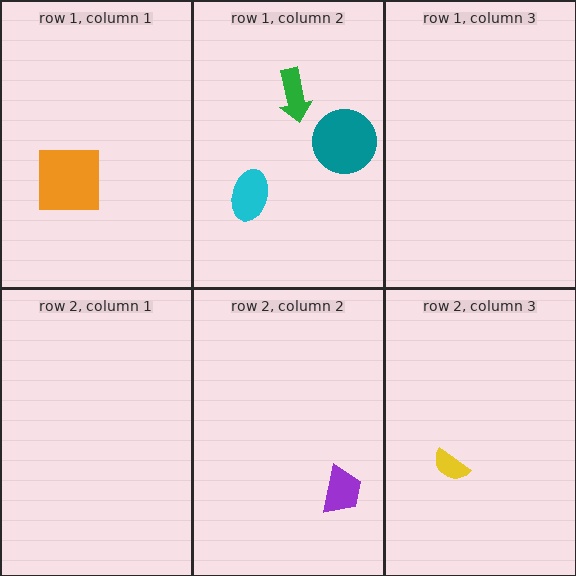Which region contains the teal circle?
The row 1, column 2 region.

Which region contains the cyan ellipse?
The row 1, column 2 region.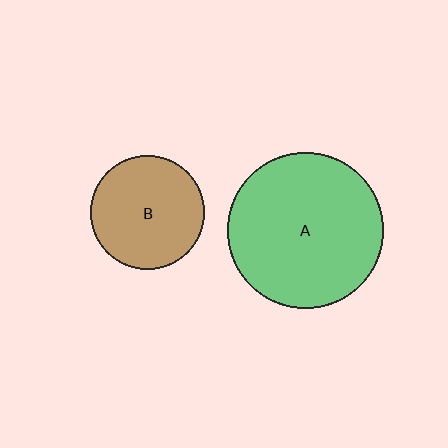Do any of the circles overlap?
No, none of the circles overlap.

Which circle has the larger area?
Circle A (green).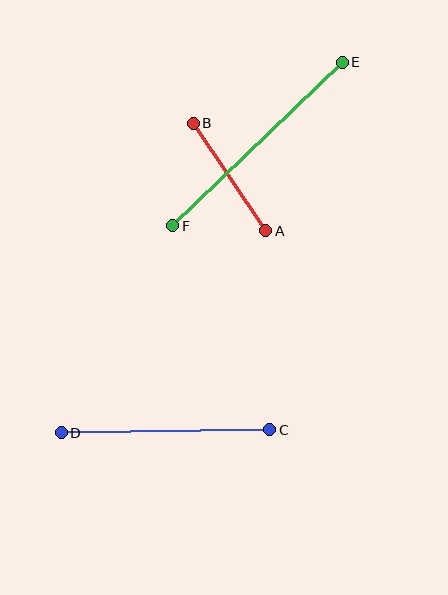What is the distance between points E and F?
The distance is approximately 236 pixels.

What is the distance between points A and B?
The distance is approximately 130 pixels.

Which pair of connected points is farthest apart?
Points E and F are farthest apart.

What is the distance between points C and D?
The distance is approximately 209 pixels.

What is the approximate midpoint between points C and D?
The midpoint is at approximately (166, 431) pixels.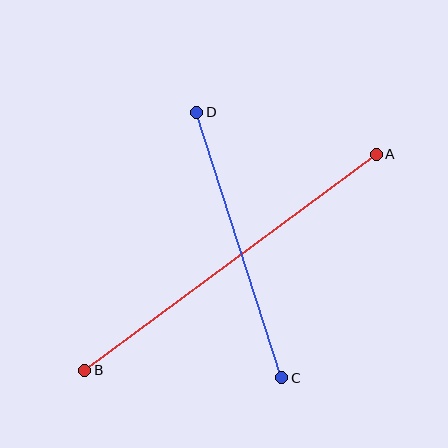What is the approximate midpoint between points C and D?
The midpoint is at approximately (239, 245) pixels.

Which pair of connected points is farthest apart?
Points A and B are farthest apart.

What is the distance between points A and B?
The distance is approximately 363 pixels.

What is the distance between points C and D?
The distance is approximately 278 pixels.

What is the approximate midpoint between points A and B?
The midpoint is at approximately (230, 262) pixels.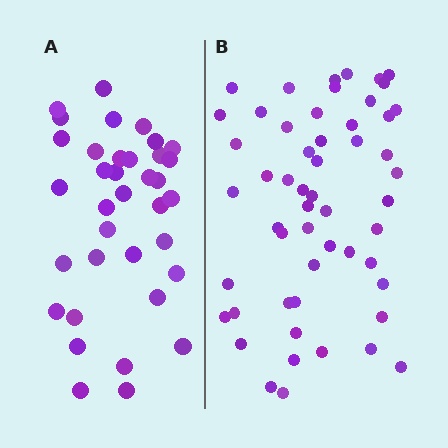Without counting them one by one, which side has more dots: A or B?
Region B (the right region) has more dots.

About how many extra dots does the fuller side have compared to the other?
Region B has approximately 20 more dots than region A.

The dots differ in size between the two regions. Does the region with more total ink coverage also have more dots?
No. Region A has more total ink coverage because its dots are larger, but region B actually contains more individual dots. Total area can be misleading — the number of items is what matters here.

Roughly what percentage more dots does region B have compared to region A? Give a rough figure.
About 50% more.